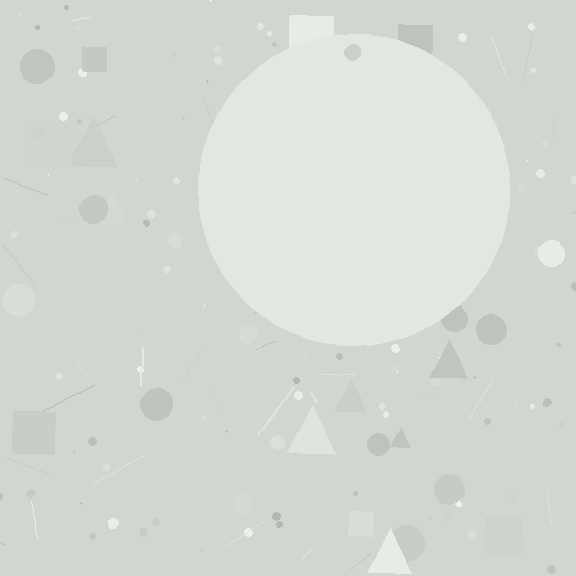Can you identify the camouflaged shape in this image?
The camouflaged shape is a circle.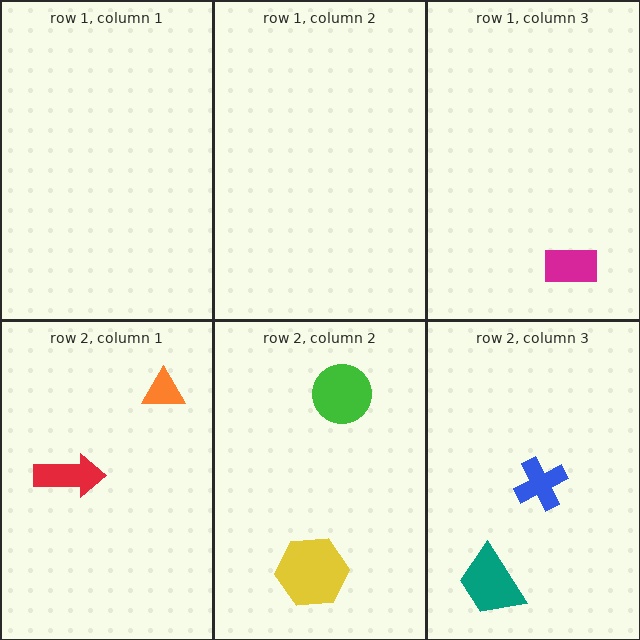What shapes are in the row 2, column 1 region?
The red arrow, the orange triangle.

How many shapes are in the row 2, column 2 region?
2.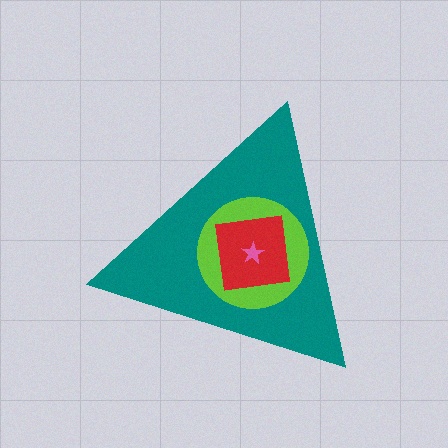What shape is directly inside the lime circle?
The red square.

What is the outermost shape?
The teal triangle.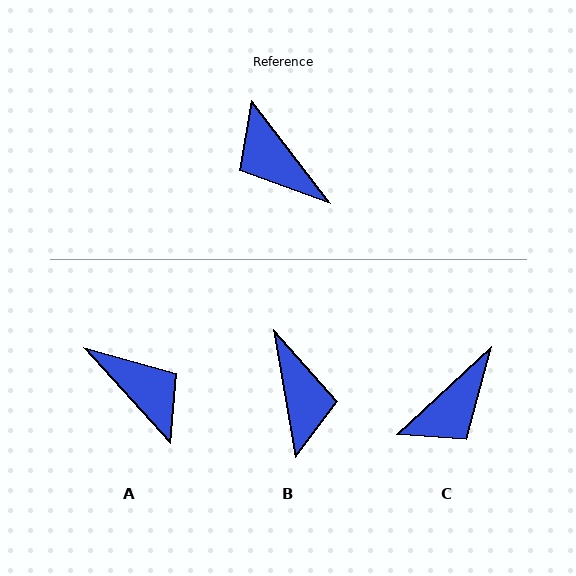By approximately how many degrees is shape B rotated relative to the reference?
Approximately 152 degrees counter-clockwise.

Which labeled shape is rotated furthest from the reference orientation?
A, about 176 degrees away.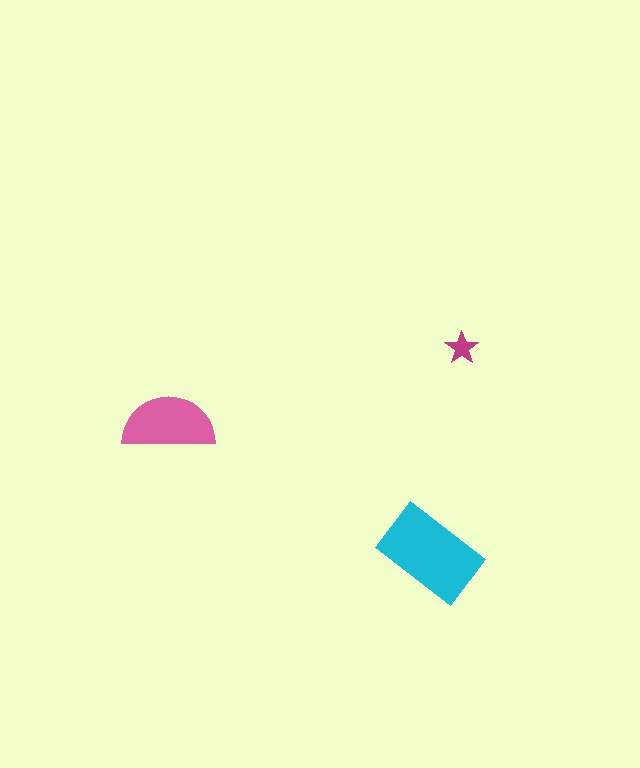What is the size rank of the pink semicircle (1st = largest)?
2nd.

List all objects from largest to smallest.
The cyan rectangle, the pink semicircle, the magenta star.